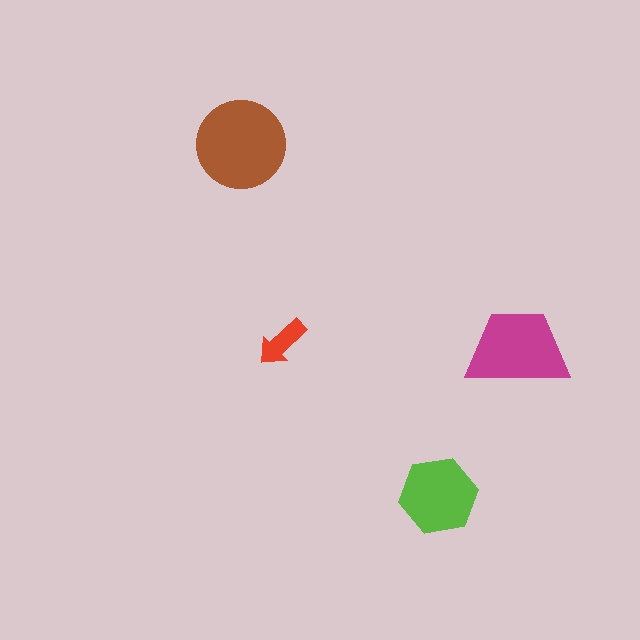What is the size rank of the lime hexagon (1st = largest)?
3rd.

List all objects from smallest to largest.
The red arrow, the lime hexagon, the magenta trapezoid, the brown circle.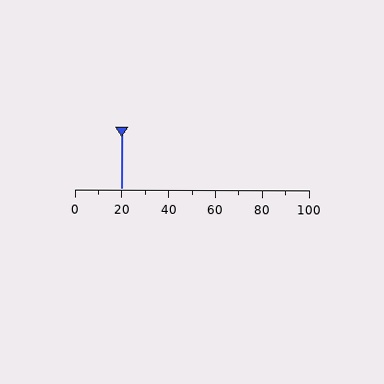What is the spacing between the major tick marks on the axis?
The major ticks are spaced 20 apart.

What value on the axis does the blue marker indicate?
The marker indicates approximately 20.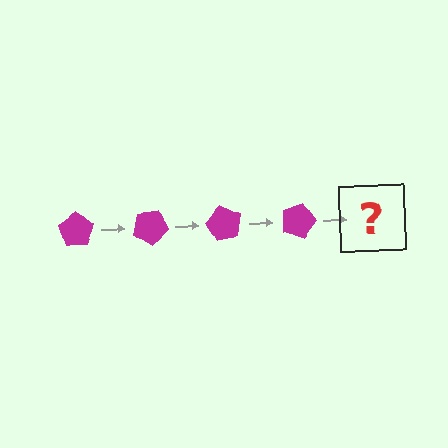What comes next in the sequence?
The next element should be a magenta pentagon rotated 120 degrees.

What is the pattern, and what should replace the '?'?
The pattern is that the pentagon rotates 30 degrees each step. The '?' should be a magenta pentagon rotated 120 degrees.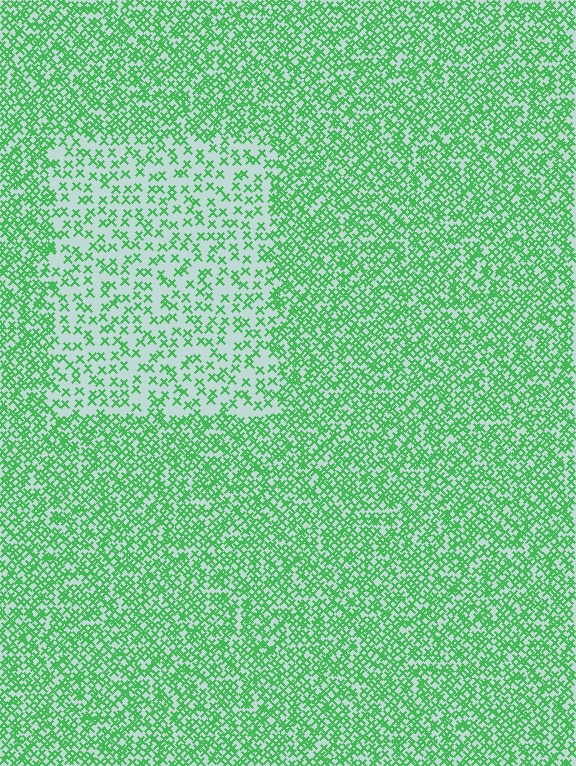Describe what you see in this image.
The image contains small green elements arranged at two different densities. A rectangle-shaped region is visible where the elements are less densely packed than the surrounding area.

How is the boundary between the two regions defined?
The boundary is defined by a change in element density (approximately 2.3x ratio). All elements are the same color, size, and shape.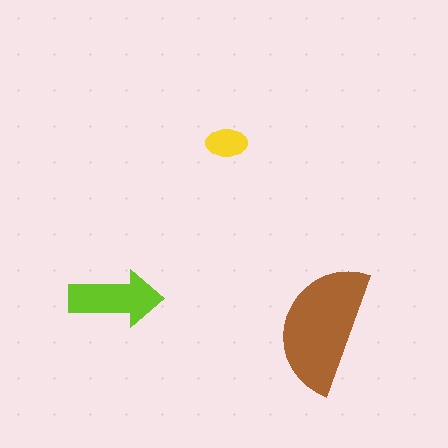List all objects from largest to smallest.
The brown semicircle, the lime arrow, the yellow ellipse.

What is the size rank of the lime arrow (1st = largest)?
2nd.